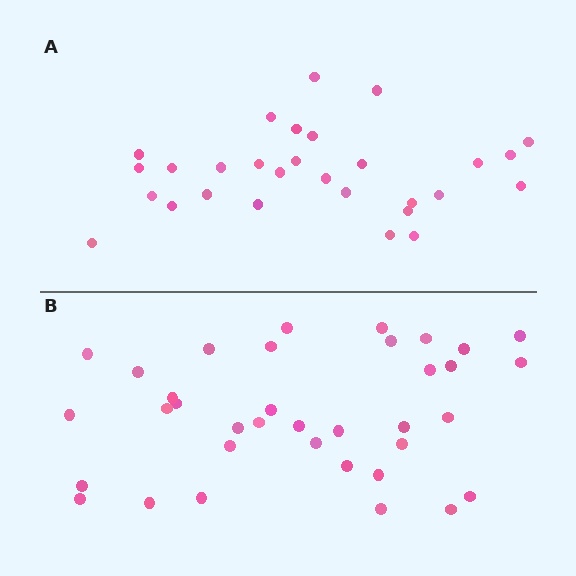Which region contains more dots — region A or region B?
Region B (the bottom region) has more dots.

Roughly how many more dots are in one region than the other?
Region B has roughly 8 or so more dots than region A.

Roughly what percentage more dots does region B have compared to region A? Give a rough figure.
About 25% more.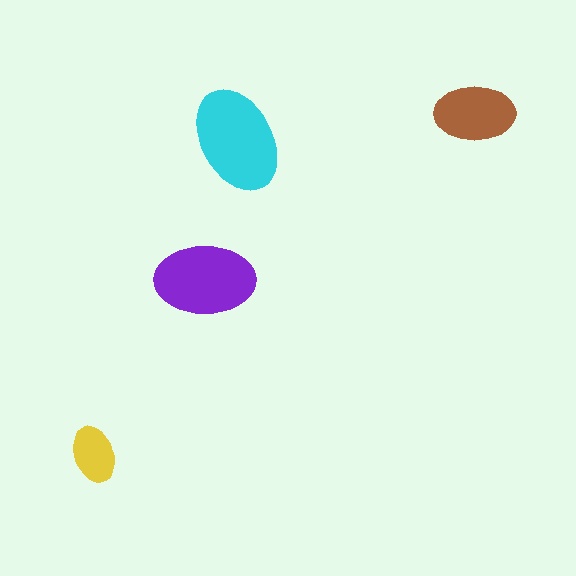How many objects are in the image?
There are 4 objects in the image.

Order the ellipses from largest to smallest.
the cyan one, the purple one, the brown one, the yellow one.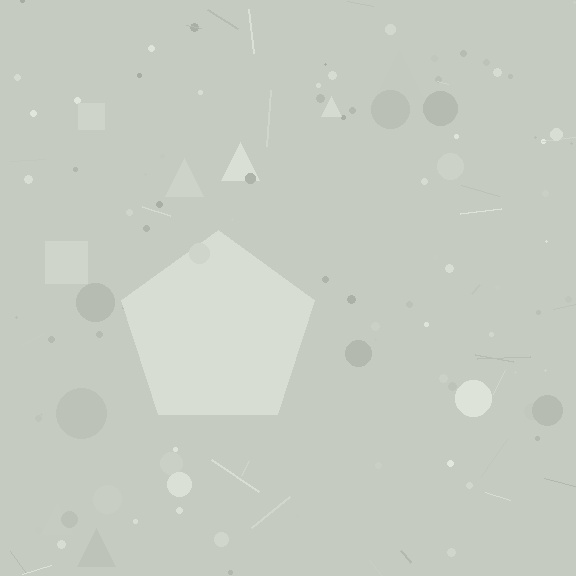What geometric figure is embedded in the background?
A pentagon is embedded in the background.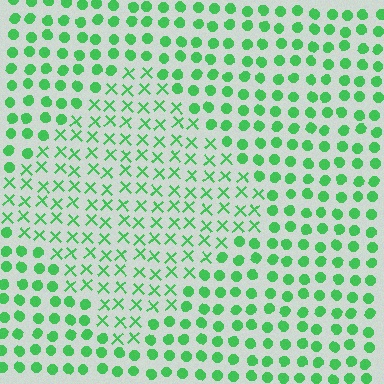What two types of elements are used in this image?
The image uses X marks inside the diamond region and circles outside it.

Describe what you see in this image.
The image is filled with small green elements arranged in a uniform grid. A diamond-shaped region contains X marks, while the surrounding area contains circles. The boundary is defined purely by the change in element shape.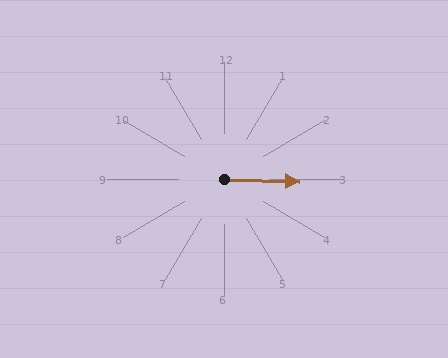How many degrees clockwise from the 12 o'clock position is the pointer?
Approximately 92 degrees.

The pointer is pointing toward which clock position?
Roughly 3 o'clock.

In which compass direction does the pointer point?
East.